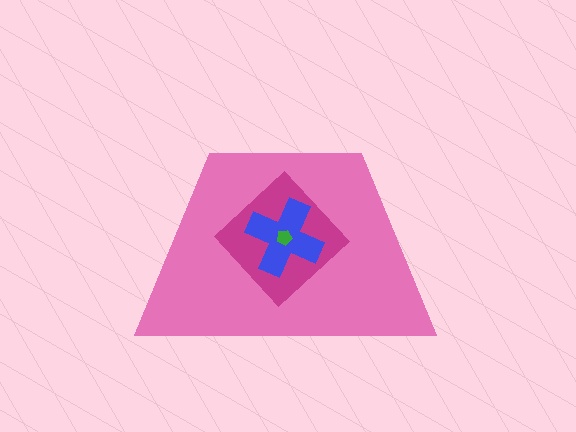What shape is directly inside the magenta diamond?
The blue cross.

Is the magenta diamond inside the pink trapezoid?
Yes.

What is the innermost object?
The green pentagon.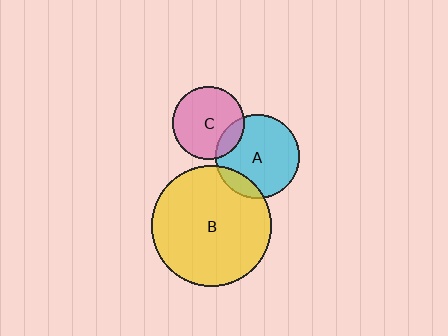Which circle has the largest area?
Circle B (yellow).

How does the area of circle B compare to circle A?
Approximately 2.1 times.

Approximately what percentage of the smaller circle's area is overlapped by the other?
Approximately 15%.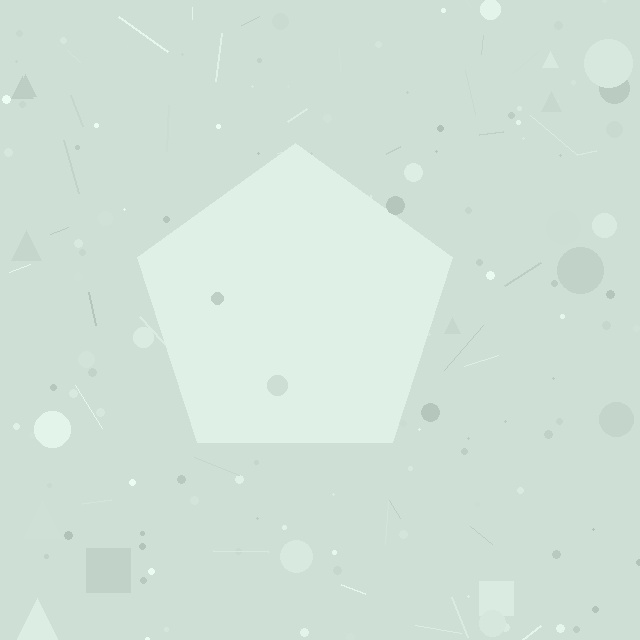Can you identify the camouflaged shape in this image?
The camouflaged shape is a pentagon.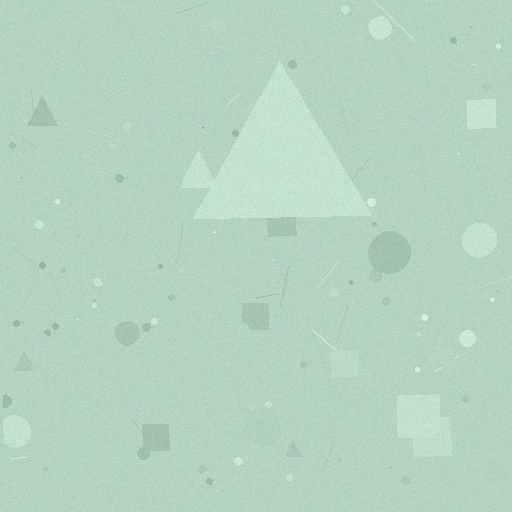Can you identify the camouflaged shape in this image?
The camouflaged shape is a triangle.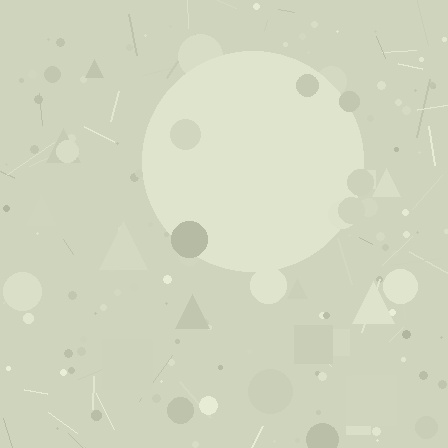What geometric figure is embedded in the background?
A circle is embedded in the background.